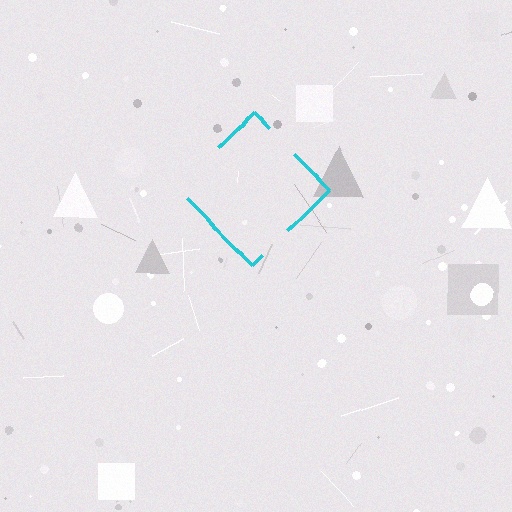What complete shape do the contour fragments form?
The contour fragments form a diamond.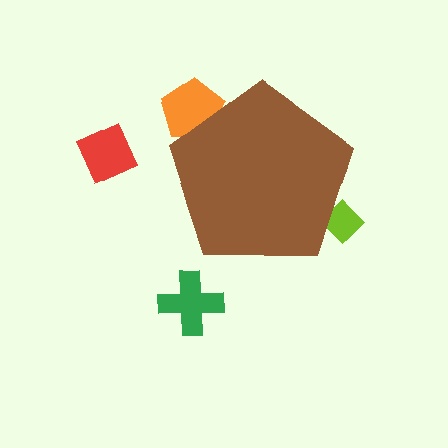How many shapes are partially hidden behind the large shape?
2 shapes are partially hidden.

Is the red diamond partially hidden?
No, the red diamond is fully visible.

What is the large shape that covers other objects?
A brown pentagon.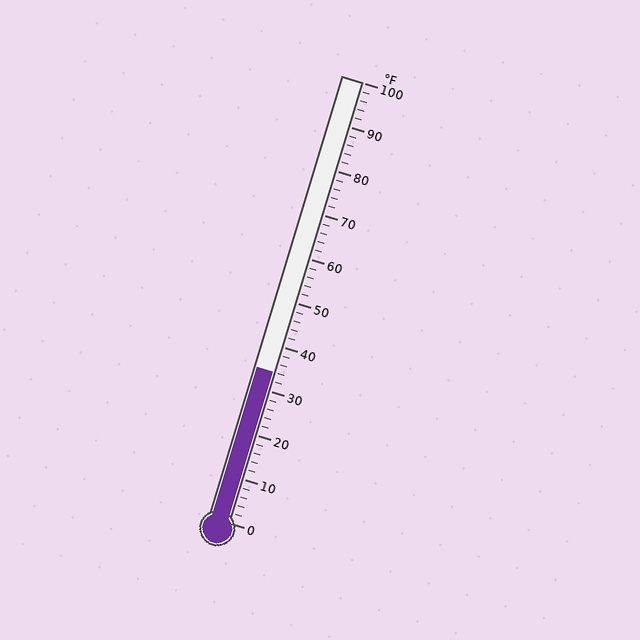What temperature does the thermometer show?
The thermometer shows approximately 34°F.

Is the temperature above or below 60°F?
The temperature is below 60°F.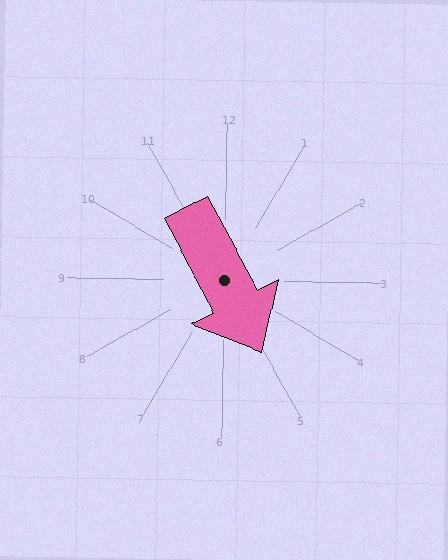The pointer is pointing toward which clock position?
Roughly 5 o'clock.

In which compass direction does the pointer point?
Southeast.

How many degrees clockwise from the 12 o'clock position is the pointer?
Approximately 152 degrees.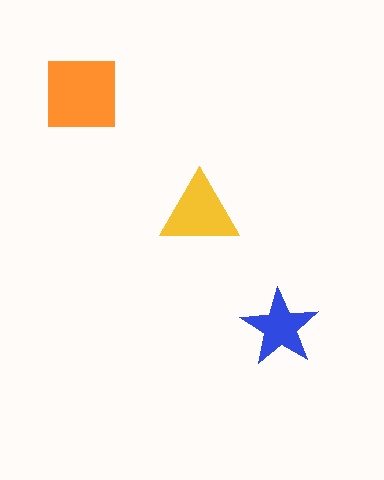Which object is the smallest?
The blue star.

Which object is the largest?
The orange square.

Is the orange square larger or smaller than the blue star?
Larger.